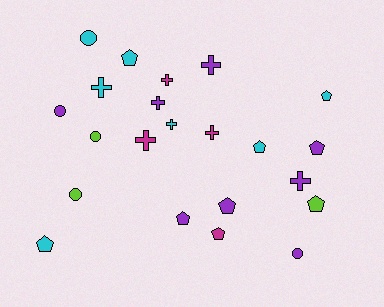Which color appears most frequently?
Purple, with 8 objects.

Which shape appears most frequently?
Pentagon, with 9 objects.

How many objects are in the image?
There are 22 objects.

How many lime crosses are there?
There are no lime crosses.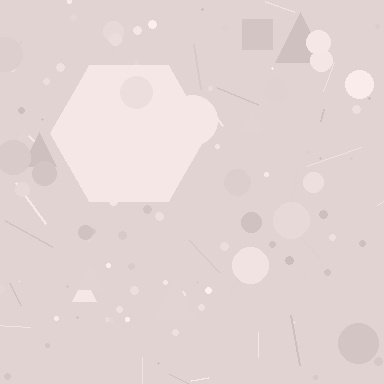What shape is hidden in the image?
A hexagon is hidden in the image.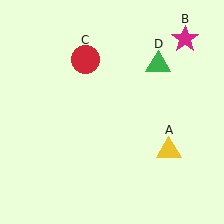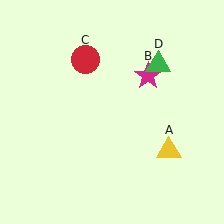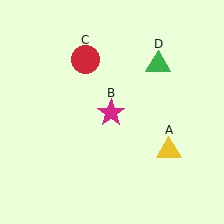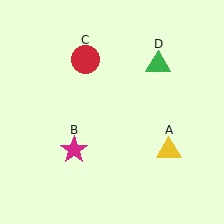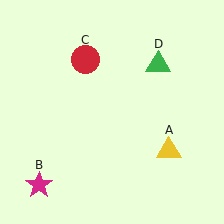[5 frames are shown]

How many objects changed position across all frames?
1 object changed position: magenta star (object B).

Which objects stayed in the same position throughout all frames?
Yellow triangle (object A) and red circle (object C) and green triangle (object D) remained stationary.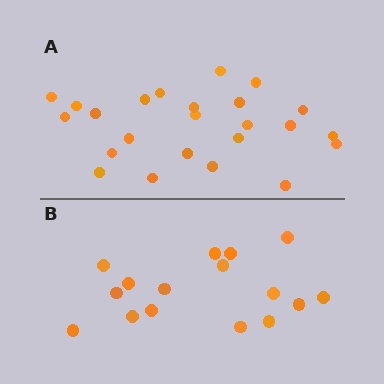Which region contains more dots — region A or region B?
Region A (the top region) has more dots.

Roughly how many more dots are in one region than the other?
Region A has roughly 8 or so more dots than region B.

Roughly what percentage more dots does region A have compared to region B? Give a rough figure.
About 50% more.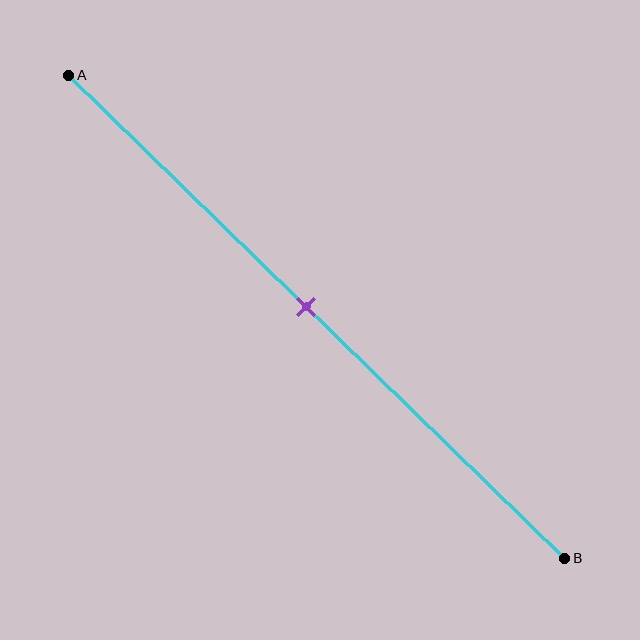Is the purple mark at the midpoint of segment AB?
Yes, the mark is approximately at the midpoint.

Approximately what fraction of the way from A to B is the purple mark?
The purple mark is approximately 50% of the way from A to B.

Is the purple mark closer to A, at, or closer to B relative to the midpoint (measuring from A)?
The purple mark is approximately at the midpoint of segment AB.